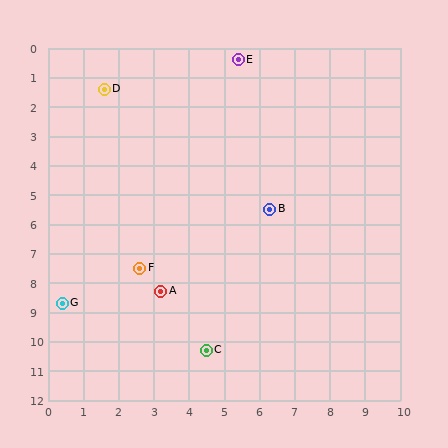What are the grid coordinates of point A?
Point A is at approximately (3.2, 8.3).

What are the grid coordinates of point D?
Point D is at approximately (1.6, 1.4).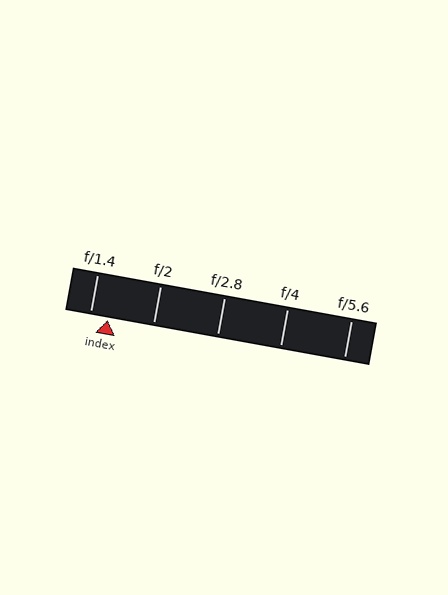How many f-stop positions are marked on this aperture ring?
There are 5 f-stop positions marked.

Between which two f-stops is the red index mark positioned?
The index mark is between f/1.4 and f/2.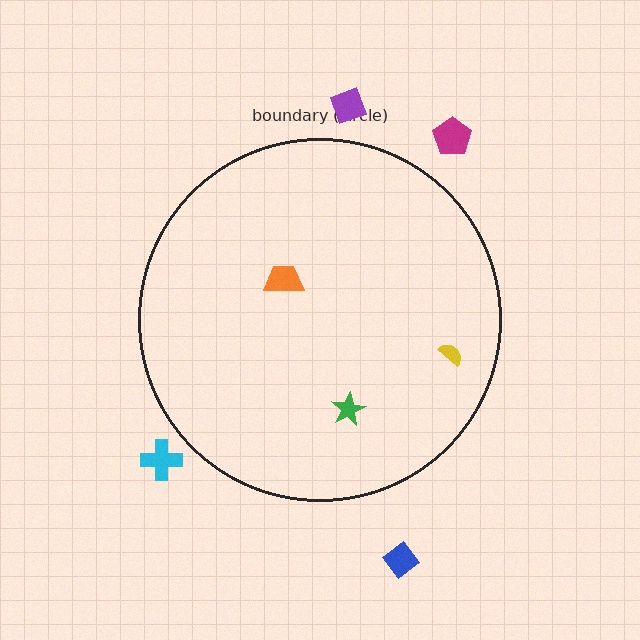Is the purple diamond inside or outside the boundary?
Outside.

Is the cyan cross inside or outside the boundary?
Outside.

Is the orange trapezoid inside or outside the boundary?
Inside.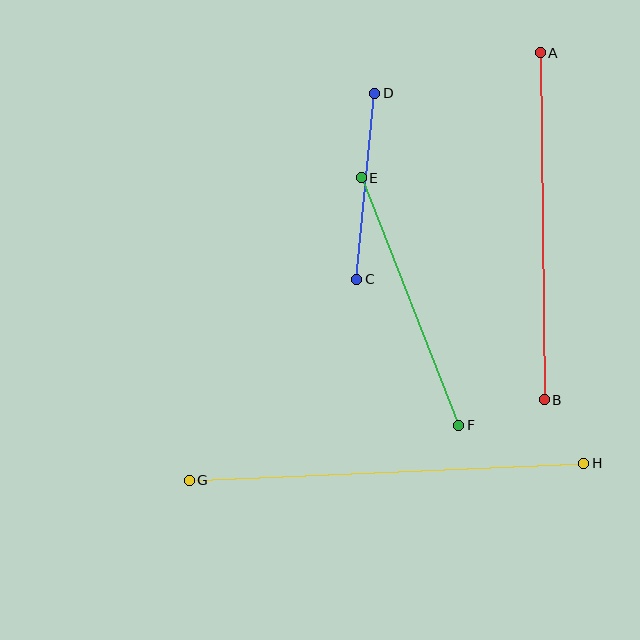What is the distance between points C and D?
The distance is approximately 187 pixels.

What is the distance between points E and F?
The distance is approximately 266 pixels.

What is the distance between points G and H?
The distance is approximately 395 pixels.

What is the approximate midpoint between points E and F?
The midpoint is at approximately (410, 301) pixels.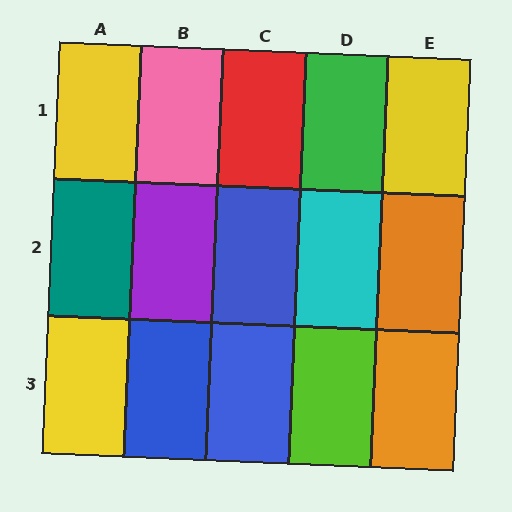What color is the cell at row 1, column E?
Yellow.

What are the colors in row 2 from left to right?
Teal, purple, blue, cyan, orange.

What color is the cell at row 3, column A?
Yellow.